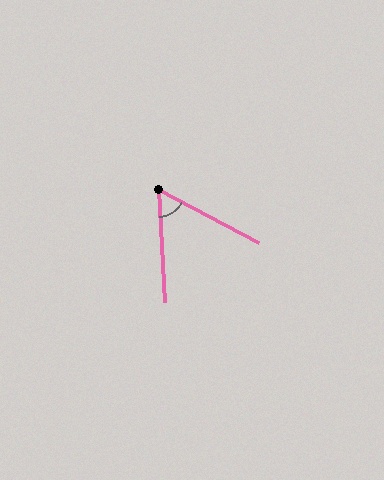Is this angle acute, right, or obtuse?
It is acute.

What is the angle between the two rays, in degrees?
Approximately 59 degrees.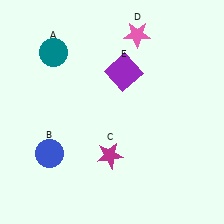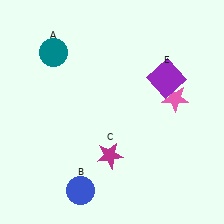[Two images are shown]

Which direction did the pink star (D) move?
The pink star (D) moved down.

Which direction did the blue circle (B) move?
The blue circle (B) moved down.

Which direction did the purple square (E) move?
The purple square (E) moved right.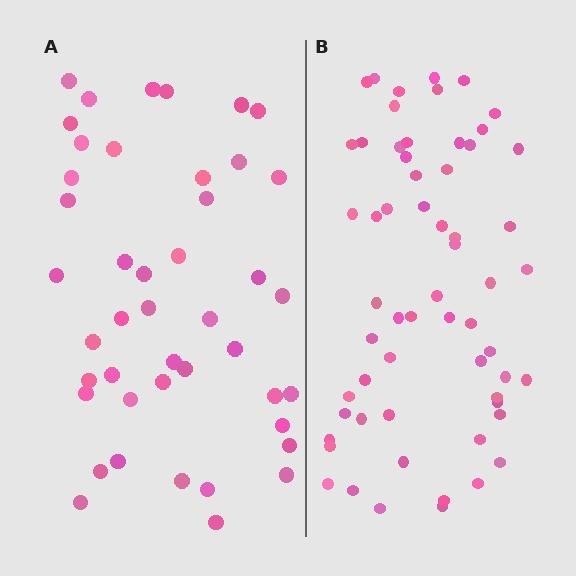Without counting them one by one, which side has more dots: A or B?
Region B (the right region) has more dots.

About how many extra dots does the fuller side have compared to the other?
Region B has approximately 15 more dots than region A.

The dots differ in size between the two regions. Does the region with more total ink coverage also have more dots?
No. Region A has more total ink coverage because its dots are larger, but region B actually contains more individual dots. Total area can be misleading — the number of items is what matters here.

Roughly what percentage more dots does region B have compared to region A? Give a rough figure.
About 35% more.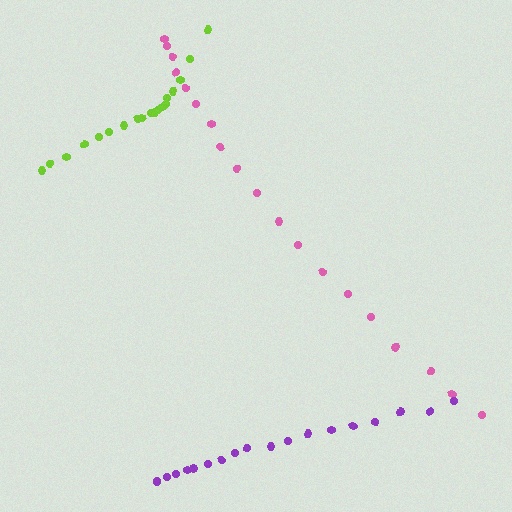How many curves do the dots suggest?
There are 3 distinct paths.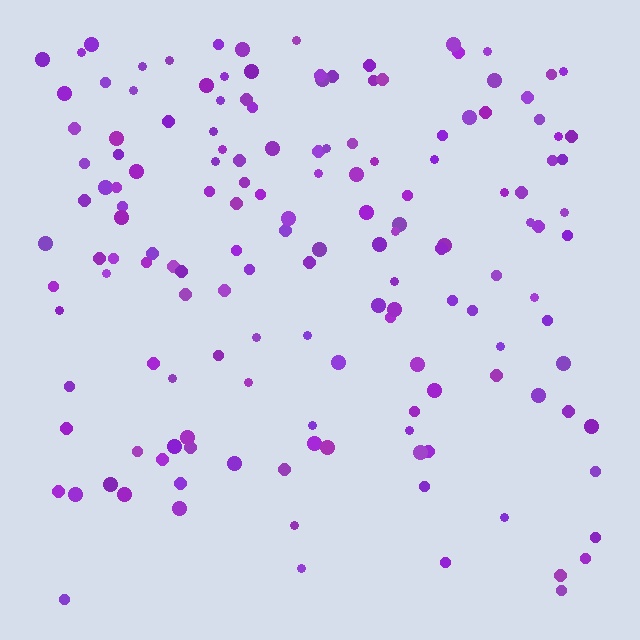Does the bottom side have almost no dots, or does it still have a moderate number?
Still a moderate number, just noticeably fewer than the top.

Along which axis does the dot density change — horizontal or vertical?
Vertical.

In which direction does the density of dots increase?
From bottom to top, with the top side densest.